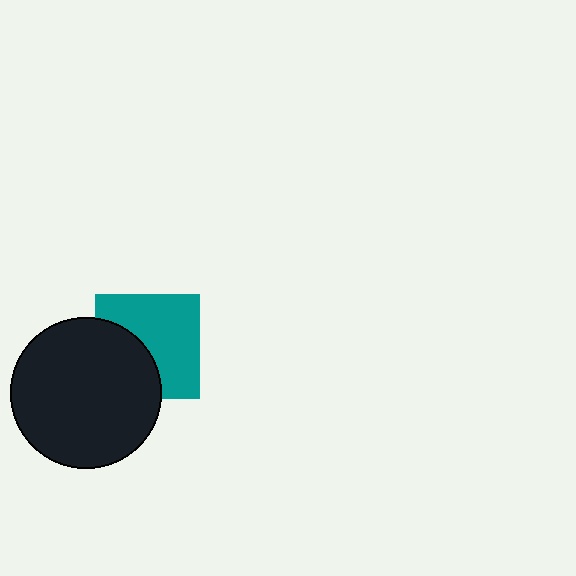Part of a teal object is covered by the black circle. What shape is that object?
It is a square.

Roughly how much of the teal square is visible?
About half of it is visible (roughly 61%).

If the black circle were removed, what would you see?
You would see the complete teal square.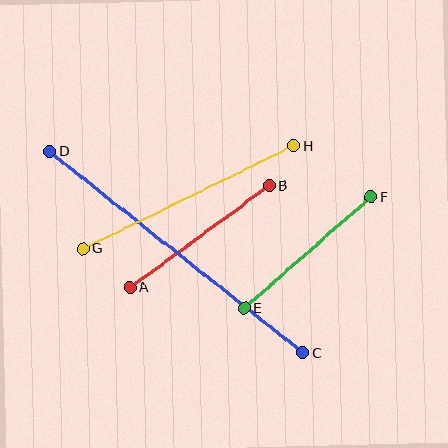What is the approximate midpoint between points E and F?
The midpoint is at approximately (308, 253) pixels.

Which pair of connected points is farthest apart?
Points C and D are farthest apart.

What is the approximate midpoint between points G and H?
The midpoint is at approximately (188, 198) pixels.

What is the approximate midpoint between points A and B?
The midpoint is at approximately (200, 237) pixels.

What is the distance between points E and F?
The distance is approximately 169 pixels.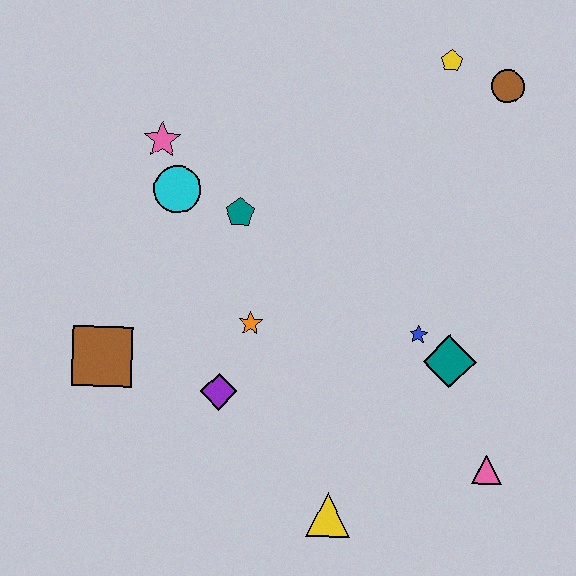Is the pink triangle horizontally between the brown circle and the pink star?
Yes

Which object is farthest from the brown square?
The brown circle is farthest from the brown square.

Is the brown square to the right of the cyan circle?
No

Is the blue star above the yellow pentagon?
No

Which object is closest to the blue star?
The teal diamond is closest to the blue star.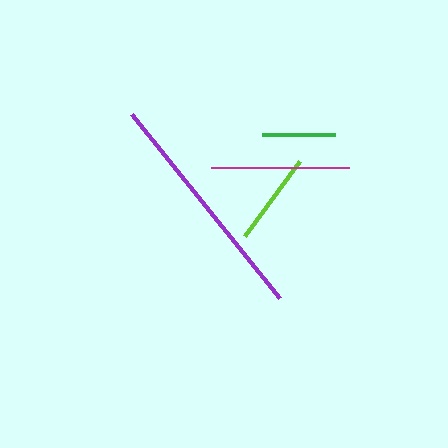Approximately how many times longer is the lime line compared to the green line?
The lime line is approximately 1.3 times the length of the green line.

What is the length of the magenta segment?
The magenta segment is approximately 138 pixels long.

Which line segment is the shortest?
The green line is the shortest at approximately 73 pixels.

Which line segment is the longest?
The purple line is the longest at approximately 236 pixels.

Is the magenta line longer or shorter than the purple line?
The purple line is longer than the magenta line.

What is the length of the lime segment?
The lime segment is approximately 93 pixels long.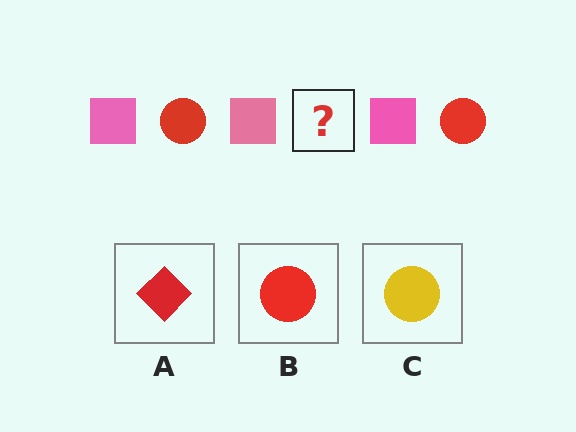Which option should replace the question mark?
Option B.